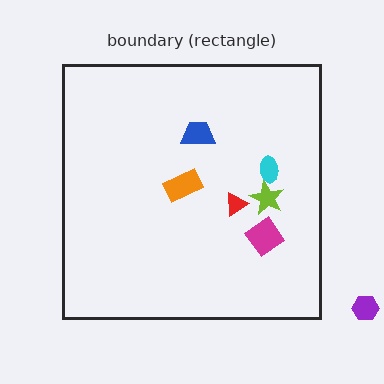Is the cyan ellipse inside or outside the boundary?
Inside.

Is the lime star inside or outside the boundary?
Inside.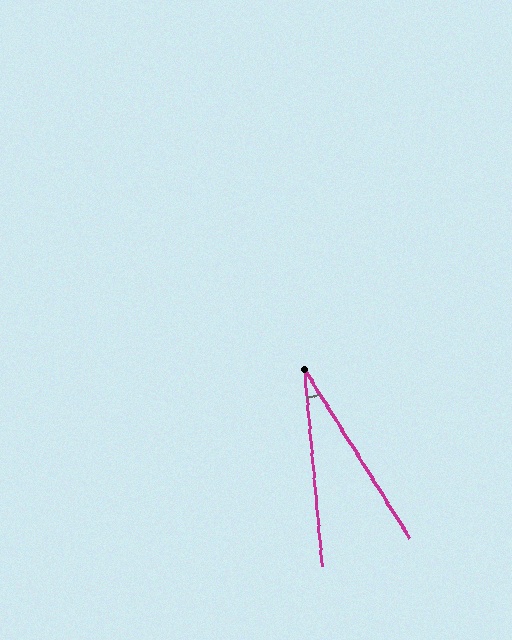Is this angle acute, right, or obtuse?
It is acute.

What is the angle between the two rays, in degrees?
Approximately 27 degrees.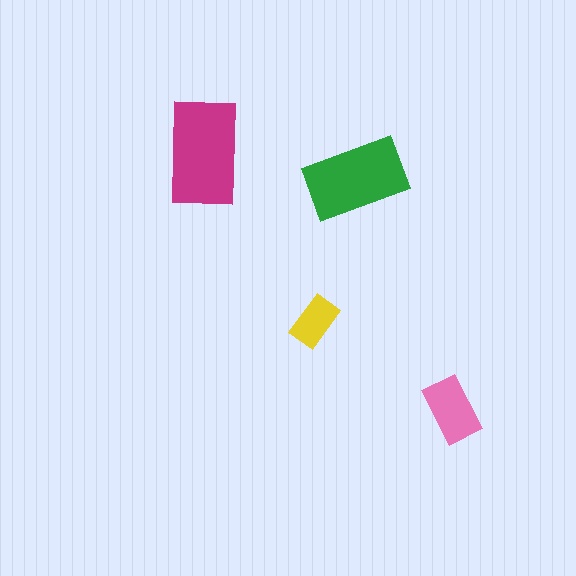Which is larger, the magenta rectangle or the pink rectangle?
The magenta one.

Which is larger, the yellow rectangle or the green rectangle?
The green one.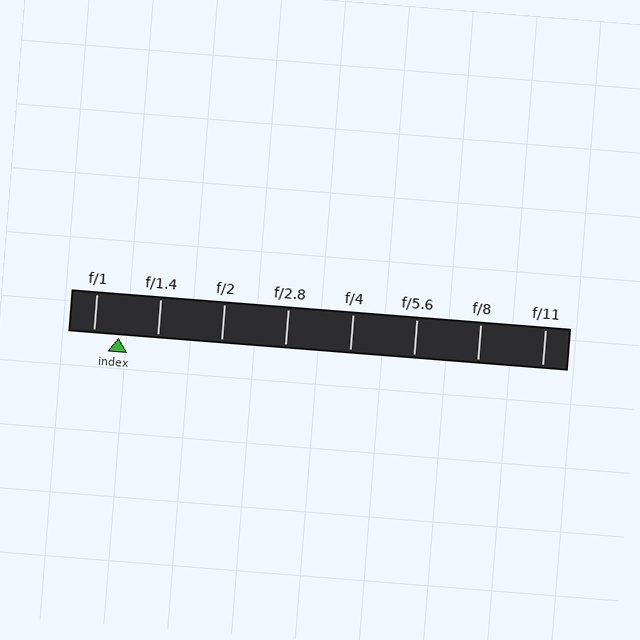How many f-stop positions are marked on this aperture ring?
There are 8 f-stop positions marked.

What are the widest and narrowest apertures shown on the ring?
The widest aperture shown is f/1 and the narrowest is f/11.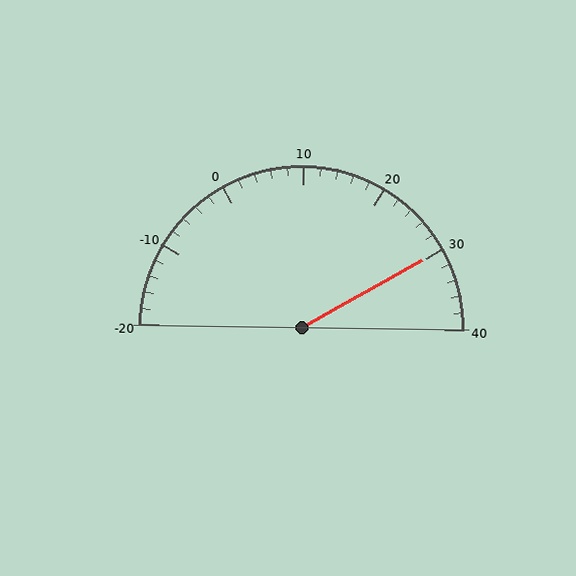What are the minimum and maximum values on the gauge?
The gauge ranges from -20 to 40.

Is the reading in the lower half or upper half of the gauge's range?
The reading is in the upper half of the range (-20 to 40).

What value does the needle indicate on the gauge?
The needle indicates approximately 30.